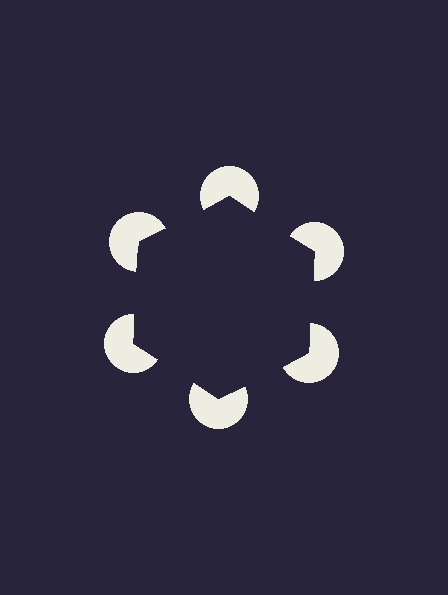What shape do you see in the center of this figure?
An illusory hexagon — its edges are inferred from the aligned wedge cuts in the pac-man discs, not physically drawn.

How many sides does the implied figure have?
6 sides.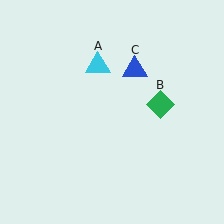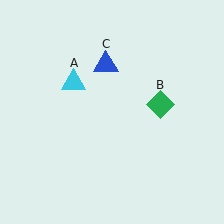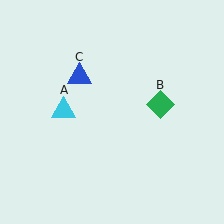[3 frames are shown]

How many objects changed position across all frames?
2 objects changed position: cyan triangle (object A), blue triangle (object C).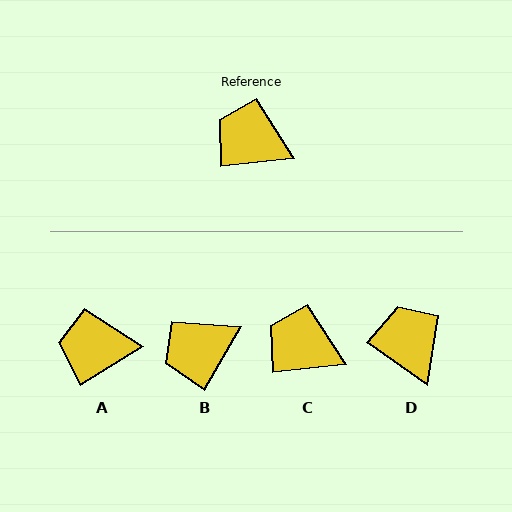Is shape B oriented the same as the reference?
No, it is off by about 54 degrees.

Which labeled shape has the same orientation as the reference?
C.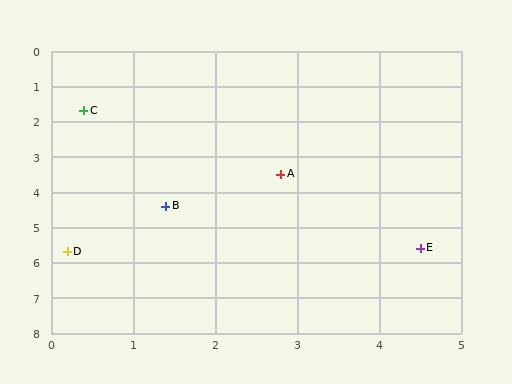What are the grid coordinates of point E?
Point E is at approximately (4.5, 5.6).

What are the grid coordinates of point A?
Point A is at approximately (2.8, 3.5).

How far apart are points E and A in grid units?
Points E and A are about 2.7 grid units apart.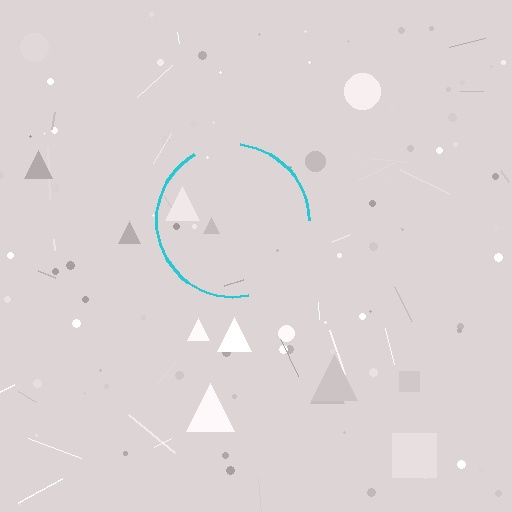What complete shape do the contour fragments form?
The contour fragments form a circle.